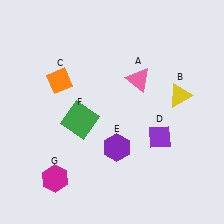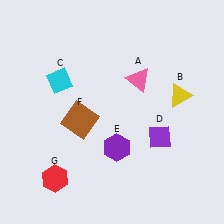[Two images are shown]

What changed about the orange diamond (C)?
In Image 1, C is orange. In Image 2, it changed to cyan.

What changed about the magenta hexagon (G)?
In Image 1, G is magenta. In Image 2, it changed to red.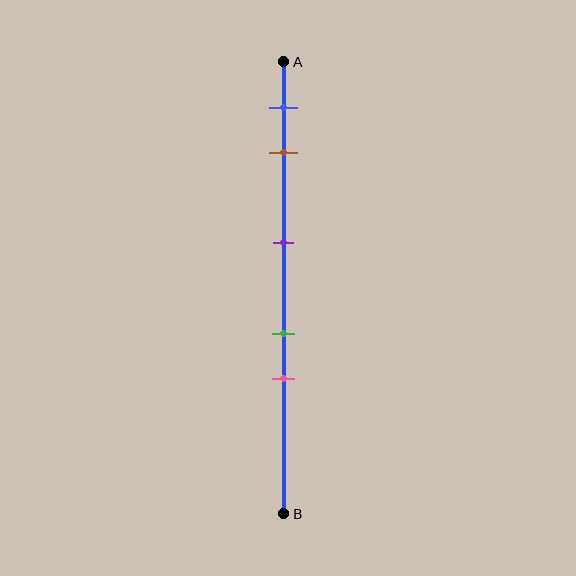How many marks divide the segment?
There are 5 marks dividing the segment.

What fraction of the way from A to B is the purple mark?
The purple mark is approximately 40% (0.4) of the way from A to B.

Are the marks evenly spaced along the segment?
No, the marks are not evenly spaced.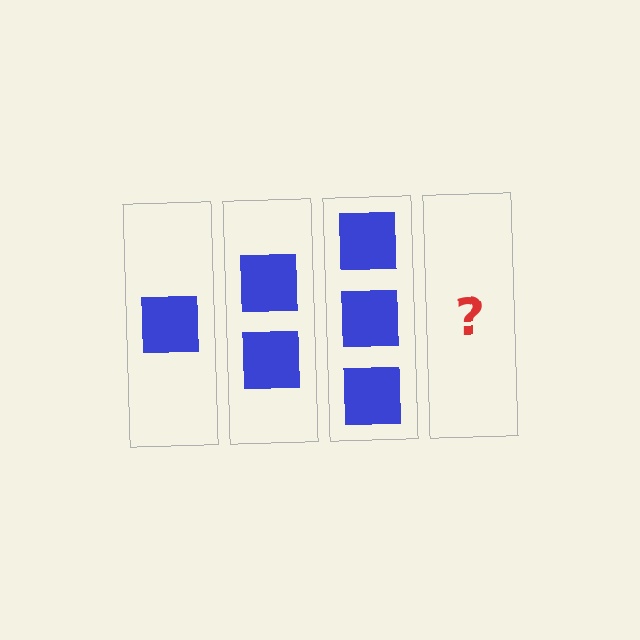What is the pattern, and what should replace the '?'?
The pattern is that each step adds one more square. The '?' should be 4 squares.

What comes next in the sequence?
The next element should be 4 squares.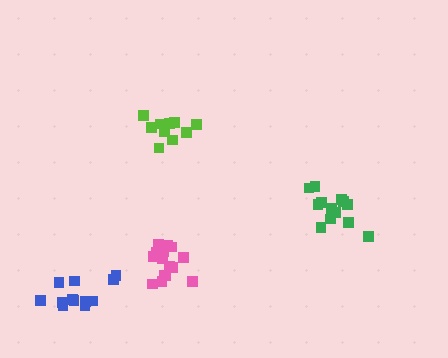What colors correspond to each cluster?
The clusters are colored: blue, lime, green, pink.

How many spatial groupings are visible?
There are 4 spatial groupings.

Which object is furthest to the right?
The green cluster is rightmost.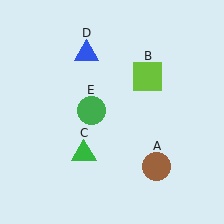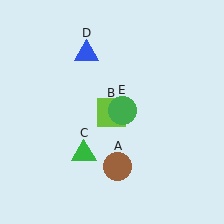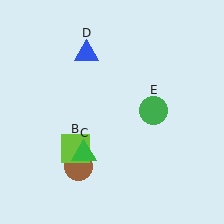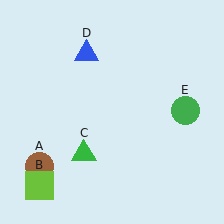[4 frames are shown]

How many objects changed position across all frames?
3 objects changed position: brown circle (object A), lime square (object B), green circle (object E).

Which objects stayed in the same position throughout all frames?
Green triangle (object C) and blue triangle (object D) remained stationary.